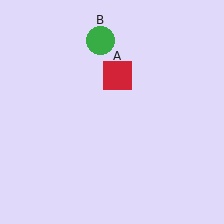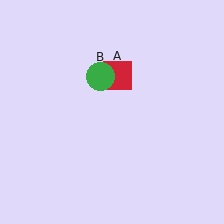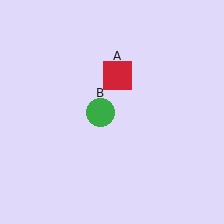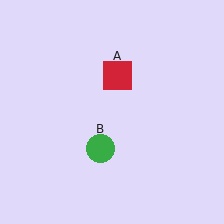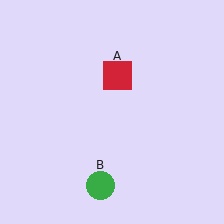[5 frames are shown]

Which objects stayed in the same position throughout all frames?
Red square (object A) remained stationary.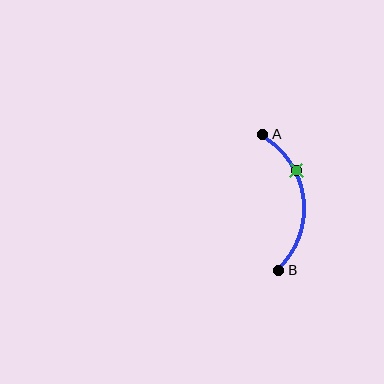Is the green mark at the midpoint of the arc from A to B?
No. The green mark lies on the arc but is closer to endpoint A. The arc midpoint would be at the point on the curve equidistant along the arc from both A and B.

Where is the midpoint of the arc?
The arc midpoint is the point on the curve farthest from the straight line joining A and B. It sits to the right of that line.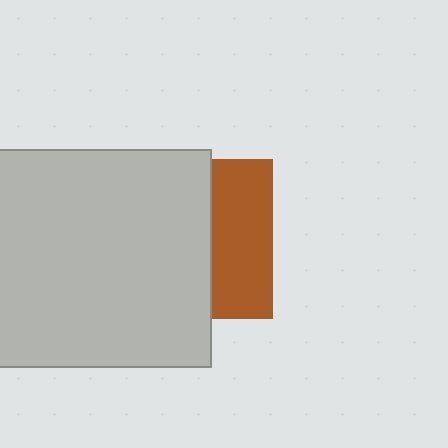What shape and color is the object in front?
The object in front is a light gray square.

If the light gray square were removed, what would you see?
You would see the complete brown square.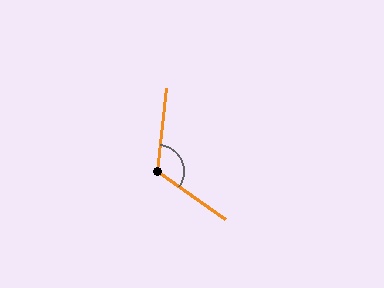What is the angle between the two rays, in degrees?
Approximately 119 degrees.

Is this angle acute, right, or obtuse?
It is obtuse.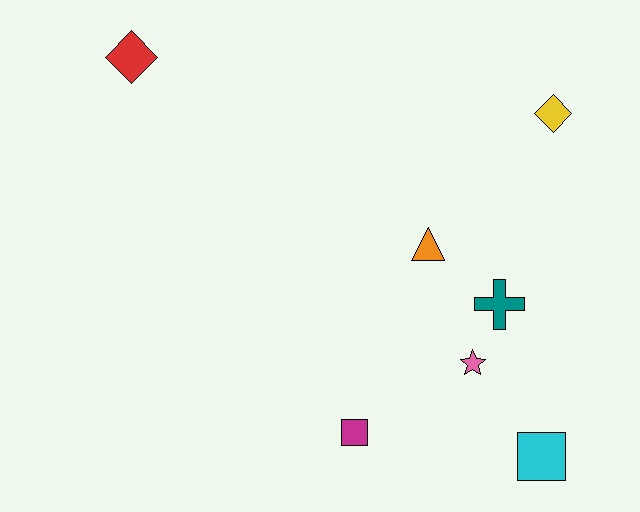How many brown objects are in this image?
There are no brown objects.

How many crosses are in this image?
There is 1 cross.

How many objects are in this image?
There are 7 objects.